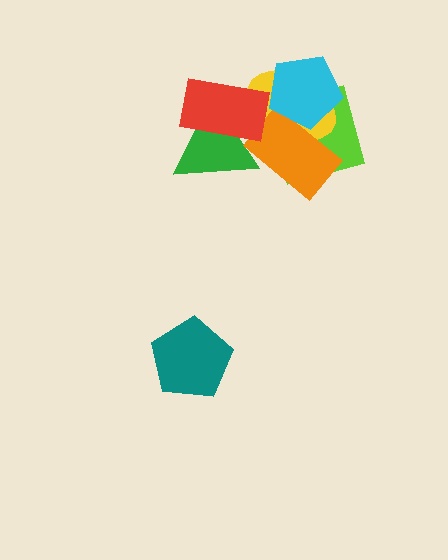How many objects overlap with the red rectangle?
2 objects overlap with the red rectangle.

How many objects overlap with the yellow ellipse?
5 objects overlap with the yellow ellipse.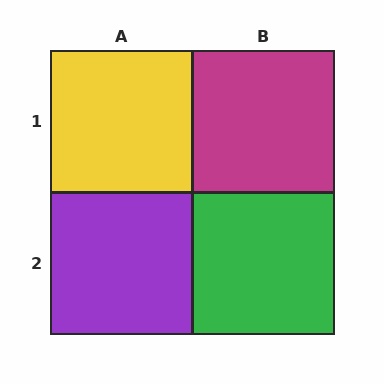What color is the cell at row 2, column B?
Green.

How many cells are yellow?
1 cell is yellow.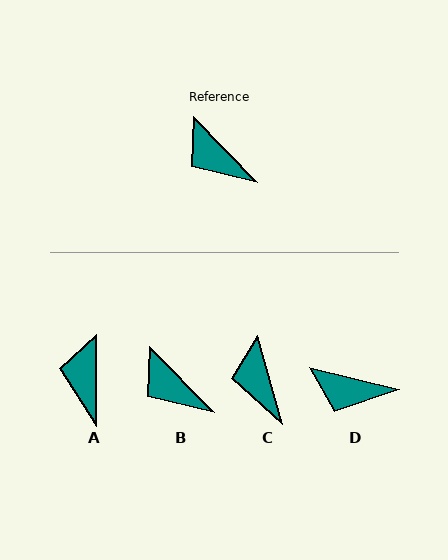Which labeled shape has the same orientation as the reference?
B.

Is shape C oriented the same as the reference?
No, it is off by about 29 degrees.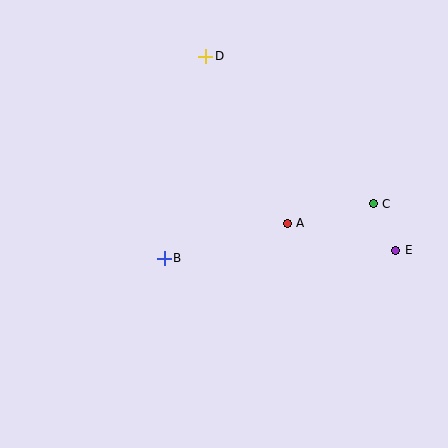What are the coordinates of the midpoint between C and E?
The midpoint between C and E is at (384, 227).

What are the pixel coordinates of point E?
Point E is at (396, 250).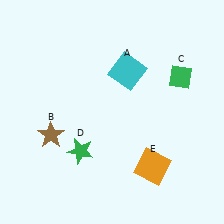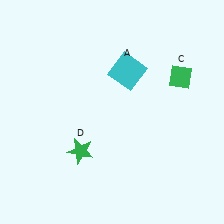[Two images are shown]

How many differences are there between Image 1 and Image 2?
There are 2 differences between the two images.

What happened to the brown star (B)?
The brown star (B) was removed in Image 2. It was in the bottom-left area of Image 1.